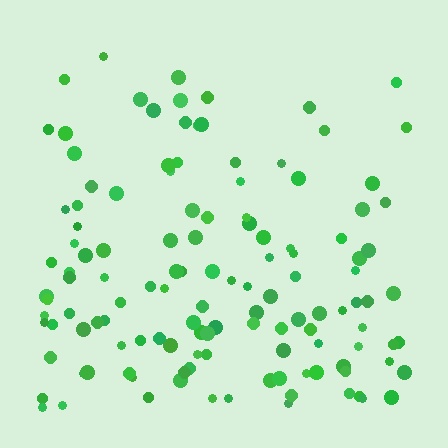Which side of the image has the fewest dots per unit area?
The top.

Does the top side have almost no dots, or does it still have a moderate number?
Still a moderate number, just noticeably fewer than the bottom.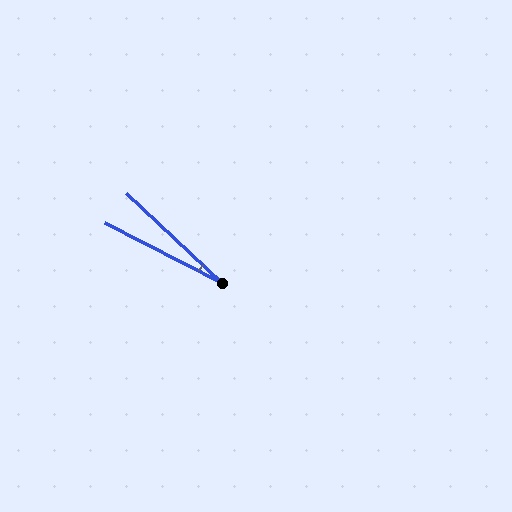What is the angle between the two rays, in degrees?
Approximately 16 degrees.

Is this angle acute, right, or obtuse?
It is acute.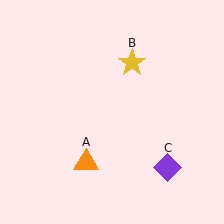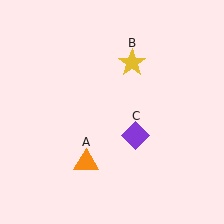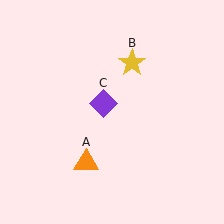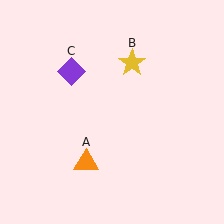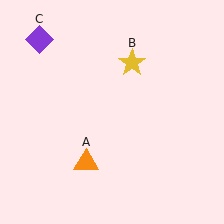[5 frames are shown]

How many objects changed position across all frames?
1 object changed position: purple diamond (object C).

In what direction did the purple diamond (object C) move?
The purple diamond (object C) moved up and to the left.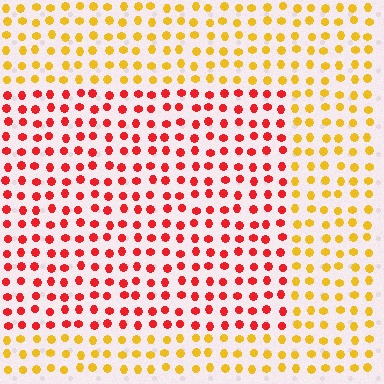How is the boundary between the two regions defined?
The boundary is defined purely by a slight shift in hue (about 49 degrees). Spacing, size, and orientation are identical on both sides.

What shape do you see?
I see a rectangle.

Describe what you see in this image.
The image is filled with small yellow elements in a uniform arrangement. A rectangle-shaped region is visible where the elements are tinted to a slightly different hue, forming a subtle color boundary.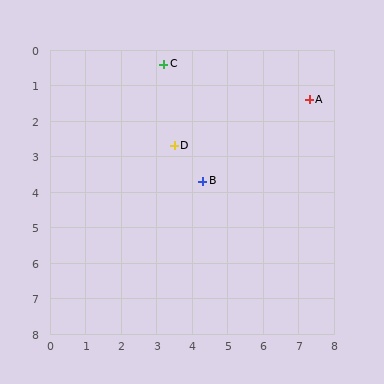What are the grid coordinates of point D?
Point D is at approximately (3.5, 2.7).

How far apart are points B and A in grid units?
Points B and A are about 3.8 grid units apart.